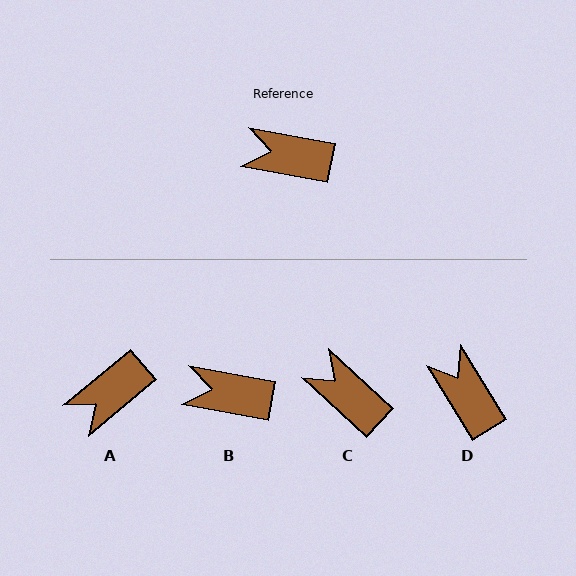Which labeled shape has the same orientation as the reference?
B.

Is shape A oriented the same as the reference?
No, it is off by about 50 degrees.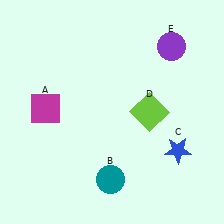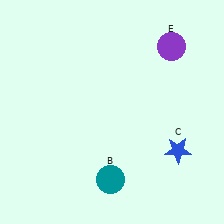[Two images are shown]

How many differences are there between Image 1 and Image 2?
There are 2 differences between the two images.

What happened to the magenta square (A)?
The magenta square (A) was removed in Image 2. It was in the top-left area of Image 1.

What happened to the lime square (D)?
The lime square (D) was removed in Image 2. It was in the top-right area of Image 1.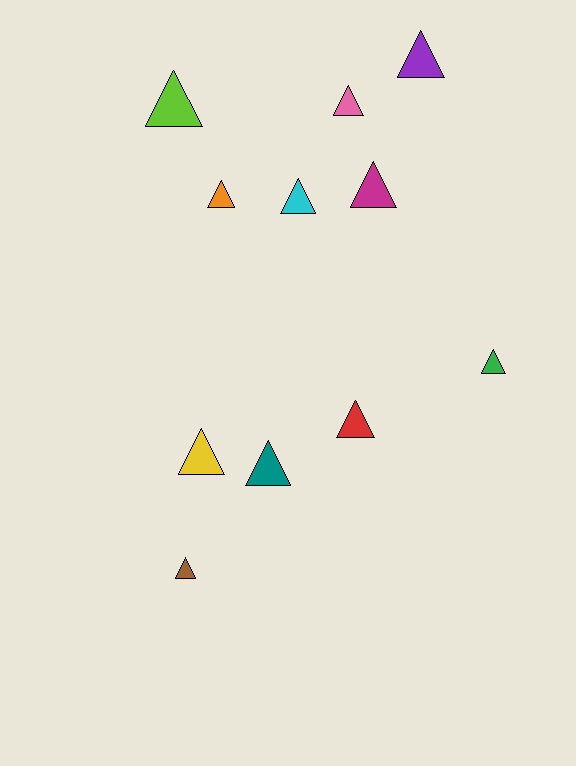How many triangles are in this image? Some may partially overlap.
There are 11 triangles.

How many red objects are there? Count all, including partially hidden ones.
There is 1 red object.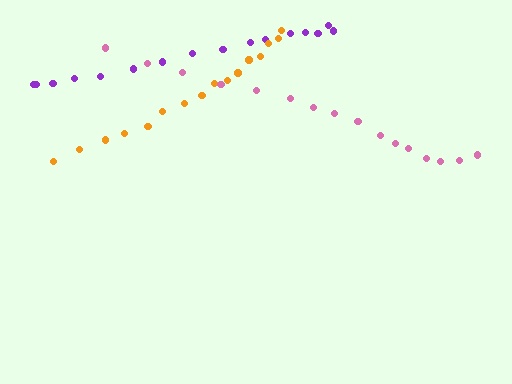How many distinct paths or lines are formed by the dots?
There are 3 distinct paths.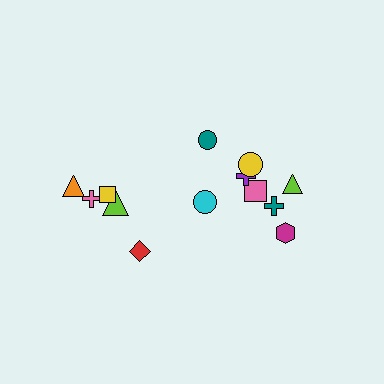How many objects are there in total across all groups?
There are 13 objects.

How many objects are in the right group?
There are 8 objects.